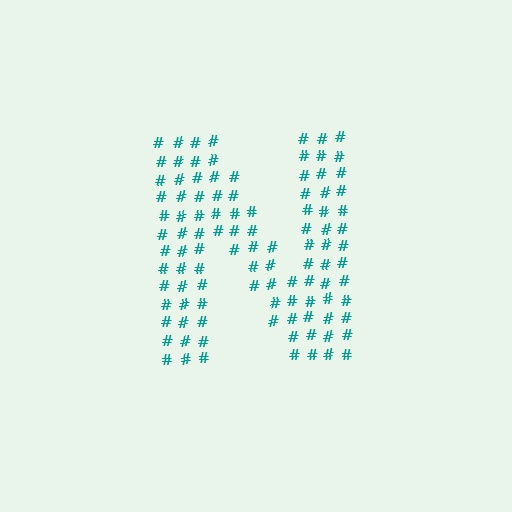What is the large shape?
The large shape is the letter N.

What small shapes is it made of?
It is made of small hash symbols.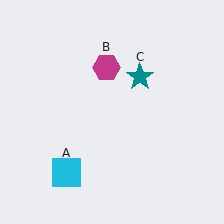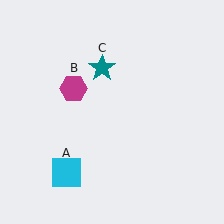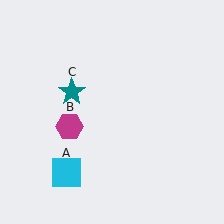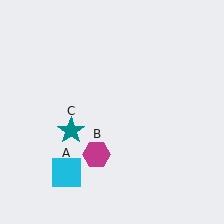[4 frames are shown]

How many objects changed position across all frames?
2 objects changed position: magenta hexagon (object B), teal star (object C).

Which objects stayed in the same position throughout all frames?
Cyan square (object A) remained stationary.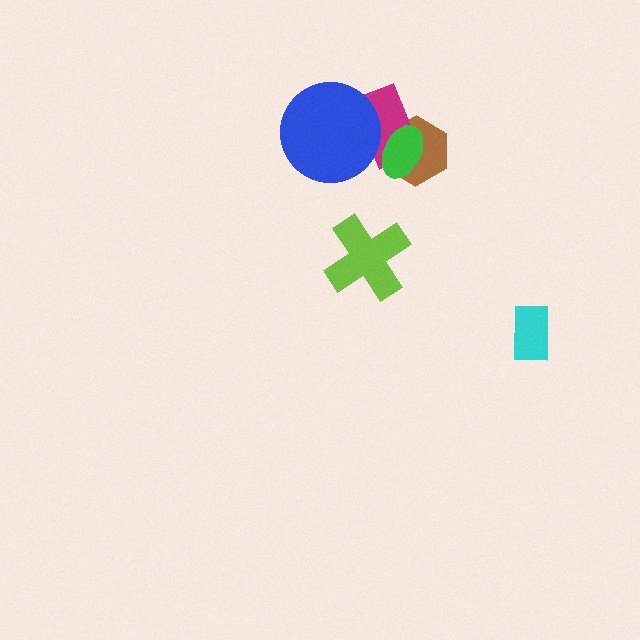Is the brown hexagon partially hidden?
Yes, it is partially covered by another shape.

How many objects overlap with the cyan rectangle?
0 objects overlap with the cyan rectangle.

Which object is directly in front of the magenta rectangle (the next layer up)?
The green ellipse is directly in front of the magenta rectangle.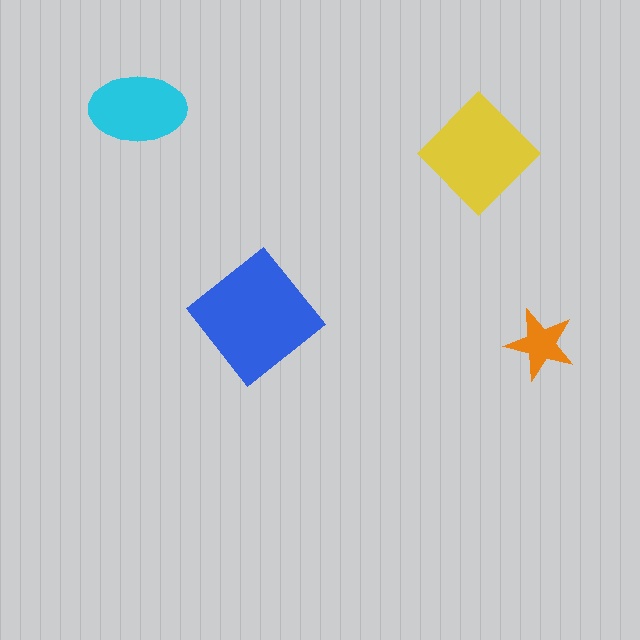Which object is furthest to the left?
The cyan ellipse is leftmost.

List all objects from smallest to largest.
The orange star, the cyan ellipse, the yellow diamond, the blue diamond.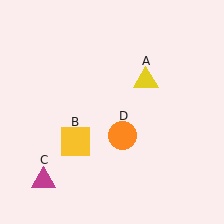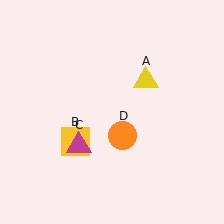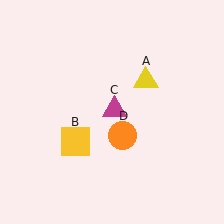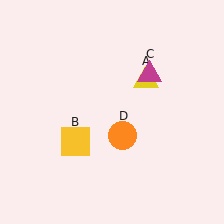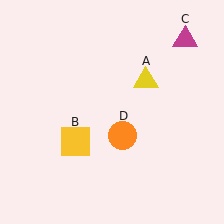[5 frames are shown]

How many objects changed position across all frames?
1 object changed position: magenta triangle (object C).